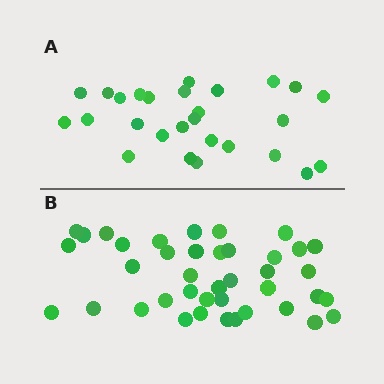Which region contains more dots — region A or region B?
Region B (the bottom region) has more dots.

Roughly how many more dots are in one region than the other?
Region B has approximately 15 more dots than region A.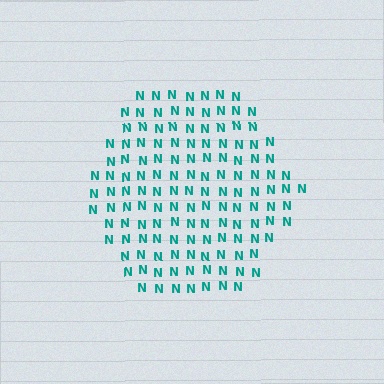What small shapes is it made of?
It is made of small letter N's.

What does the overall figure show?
The overall figure shows a hexagon.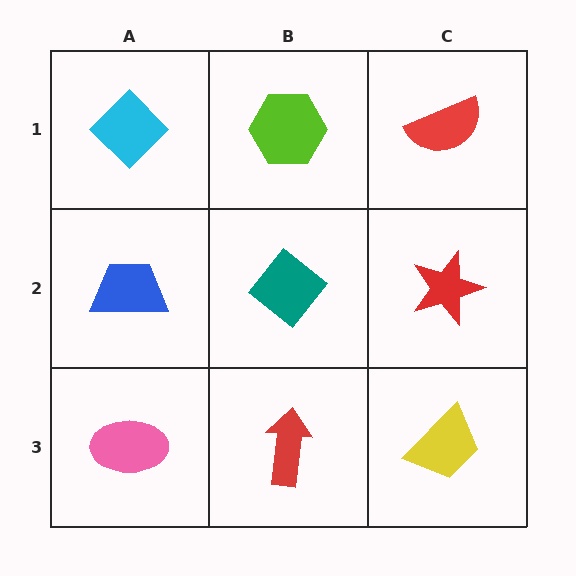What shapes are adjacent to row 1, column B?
A teal diamond (row 2, column B), a cyan diamond (row 1, column A), a red semicircle (row 1, column C).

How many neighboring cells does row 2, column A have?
3.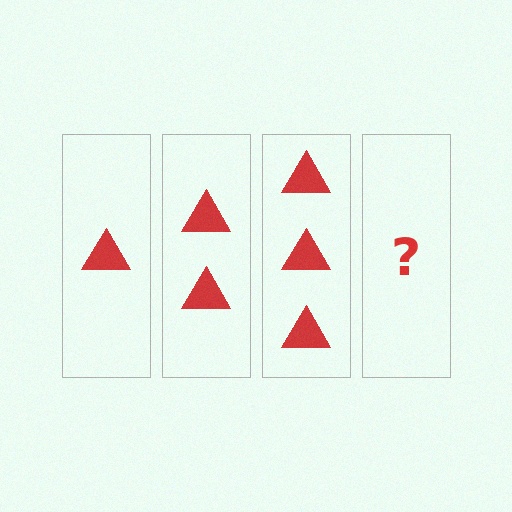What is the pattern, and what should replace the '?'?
The pattern is that each step adds one more triangle. The '?' should be 4 triangles.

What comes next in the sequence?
The next element should be 4 triangles.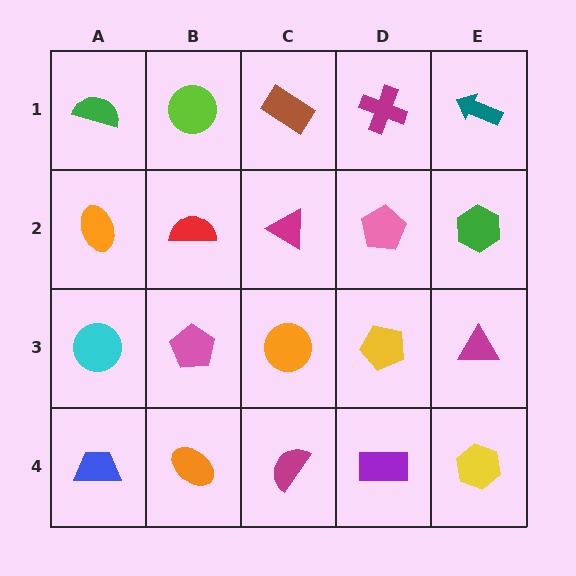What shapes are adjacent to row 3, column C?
A magenta triangle (row 2, column C), a magenta semicircle (row 4, column C), a pink pentagon (row 3, column B), a yellow pentagon (row 3, column D).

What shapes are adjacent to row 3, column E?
A green hexagon (row 2, column E), a yellow hexagon (row 4, column E), a yellow pentagon (row 3, column D).